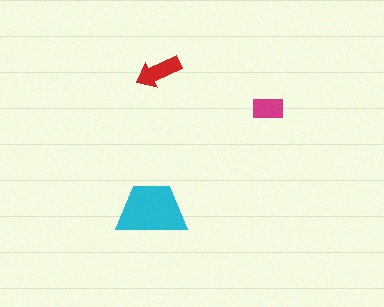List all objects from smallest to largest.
The magenta rectangle, the red arrow, the cyan trapezoid.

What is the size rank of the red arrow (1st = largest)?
2nd.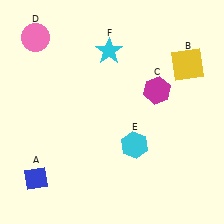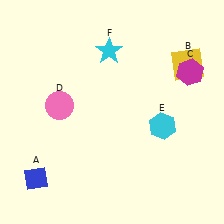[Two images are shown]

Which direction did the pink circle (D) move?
The pink circle (D) moved down.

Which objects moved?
The objects that moved are: the magenta hexagon (C), the pink circle (D), the cyan hexagon (E).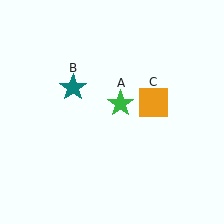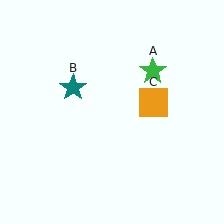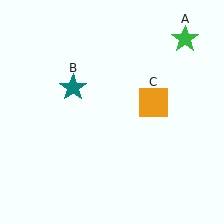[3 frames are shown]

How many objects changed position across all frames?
1 object changed position: green star (object A).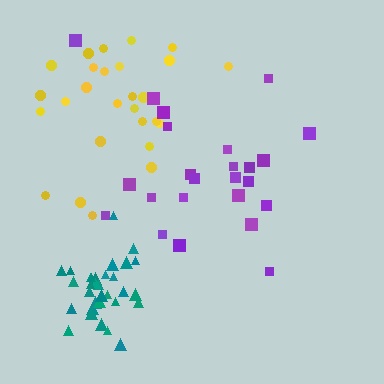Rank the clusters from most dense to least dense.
teal, yellow, purple.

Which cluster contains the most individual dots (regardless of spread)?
Teal (32).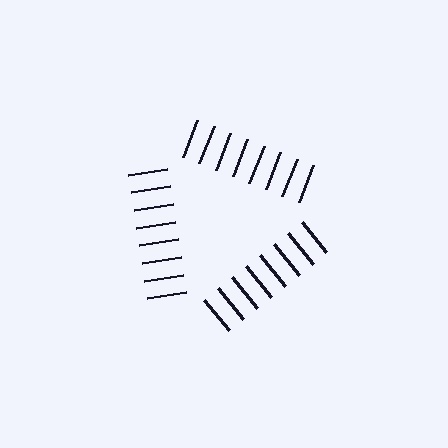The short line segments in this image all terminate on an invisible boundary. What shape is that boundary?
An illusory triangle — the line segments terminate on its edges but no continuous stroke is drawn.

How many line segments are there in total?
24 — 8 along each of the 3 edges.